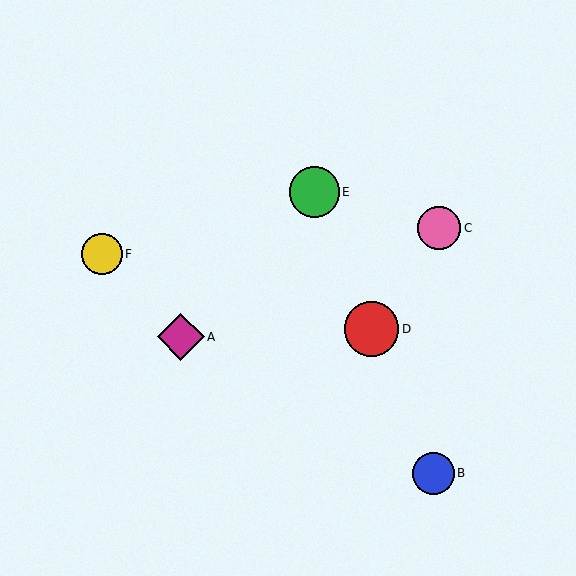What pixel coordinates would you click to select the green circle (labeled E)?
Click at (314, 192) to select the green circle E.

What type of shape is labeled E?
Shape E is a green circle.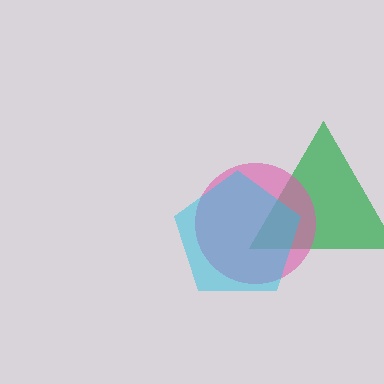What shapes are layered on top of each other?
The layered shapes are: a green triangle, a pink circle, a cyan pentagon.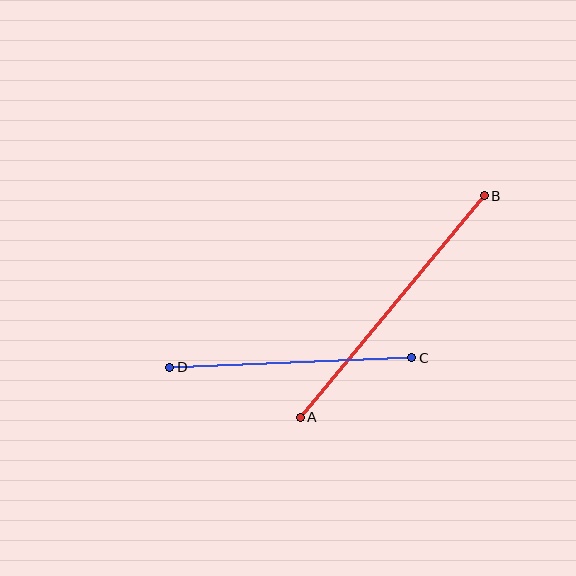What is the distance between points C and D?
The distance is approximately 242 pixels.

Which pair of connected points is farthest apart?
Points A and B are farthest apart.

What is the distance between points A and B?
The distance is approximately 288 pixels.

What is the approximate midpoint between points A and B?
The midpoint is at approximately (392, 306) pixels.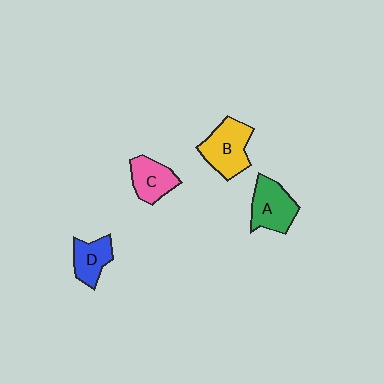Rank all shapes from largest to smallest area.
From largest to smallest: B (yellow), A (green), C (pink), D (blue).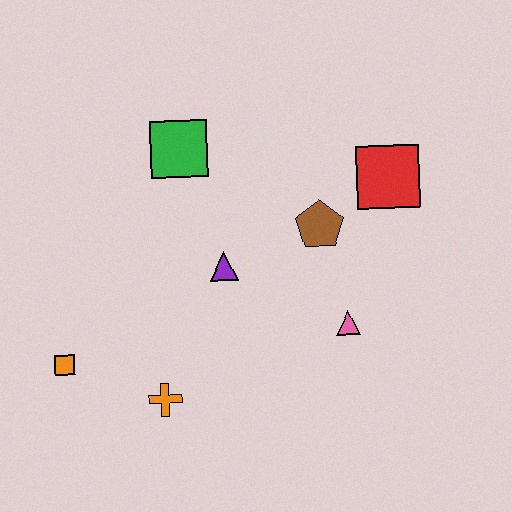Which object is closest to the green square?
The purple triangle is closest to the green square.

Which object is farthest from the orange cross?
The red square is farthest from the orange cross.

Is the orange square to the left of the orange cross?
Yes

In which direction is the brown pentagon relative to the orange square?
The brown pentagon is to the right of the orange square.